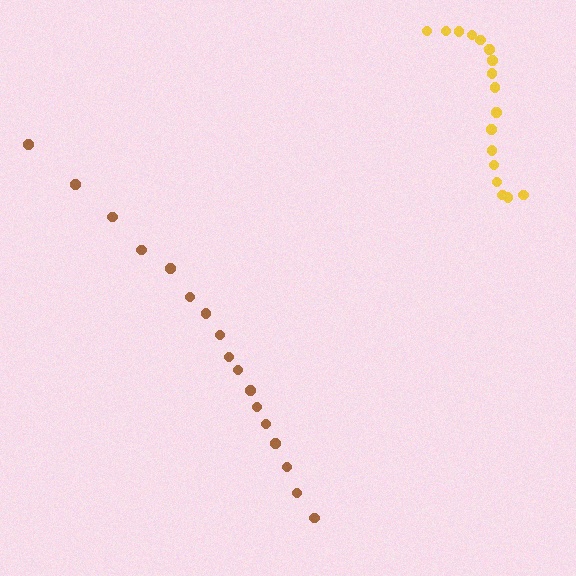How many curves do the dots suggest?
There are 2 distinct paths.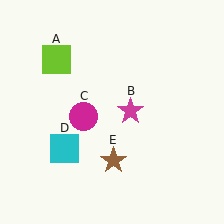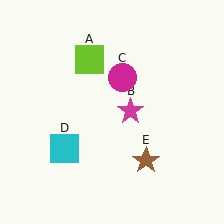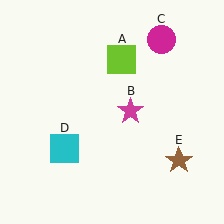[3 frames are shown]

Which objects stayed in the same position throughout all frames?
Magenta star (object B) and cyan square (object D) remained stationary.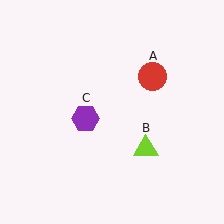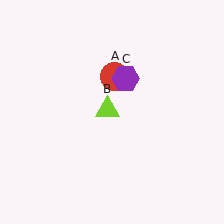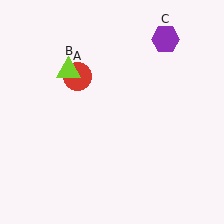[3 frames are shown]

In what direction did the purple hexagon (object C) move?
The purple hexagon (object C) moved up and to the right.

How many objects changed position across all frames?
3 objects changed position: red circle (object A), lime triangle (object B), purple hexagon (object C).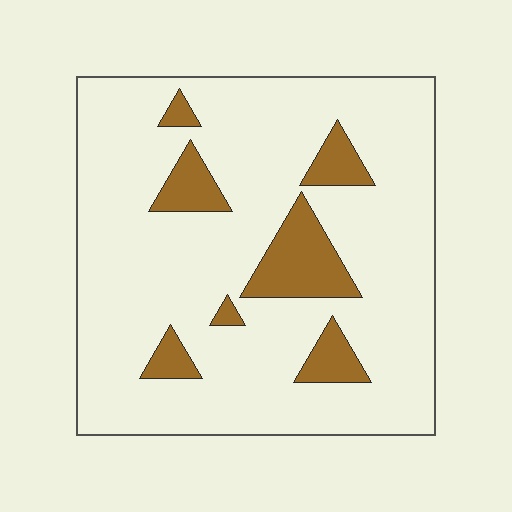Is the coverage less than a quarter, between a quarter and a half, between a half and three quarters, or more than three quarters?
Less than a quarter.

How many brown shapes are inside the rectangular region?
7.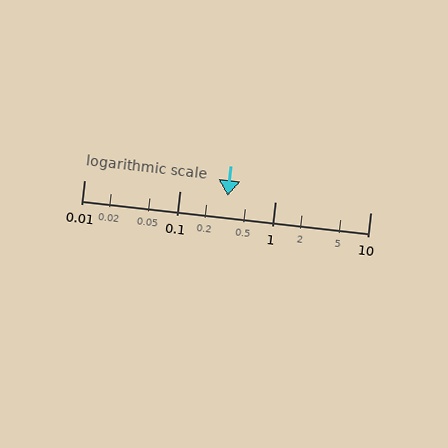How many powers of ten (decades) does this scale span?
The scale spans 3 decades, from 0.01 to 10.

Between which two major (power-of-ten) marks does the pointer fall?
The pointer is between 0.1 and 1.